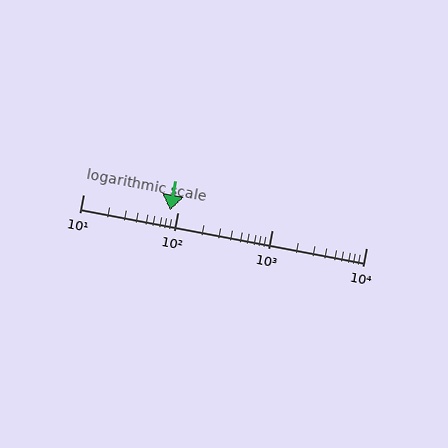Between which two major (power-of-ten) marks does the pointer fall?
The pointer is between 10 and 100.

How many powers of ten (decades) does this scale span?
The scale spans 3 decades, from 10 to 10000.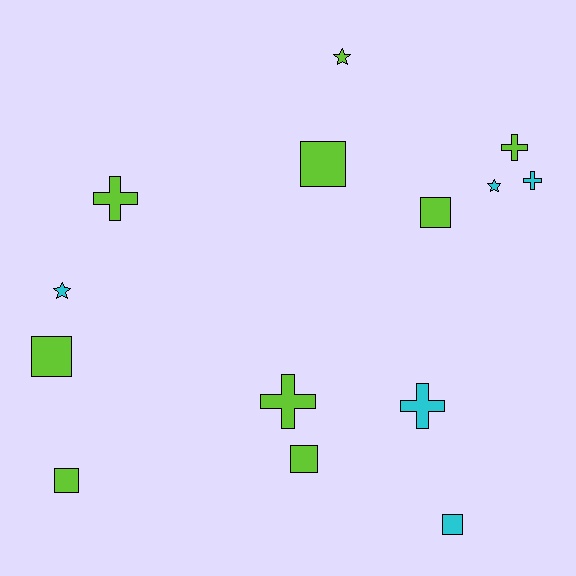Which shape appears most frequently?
Square, with 6 objects.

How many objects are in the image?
There are 14 objects.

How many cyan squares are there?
There is 1 cyan square.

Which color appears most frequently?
Lime, with 9 objects.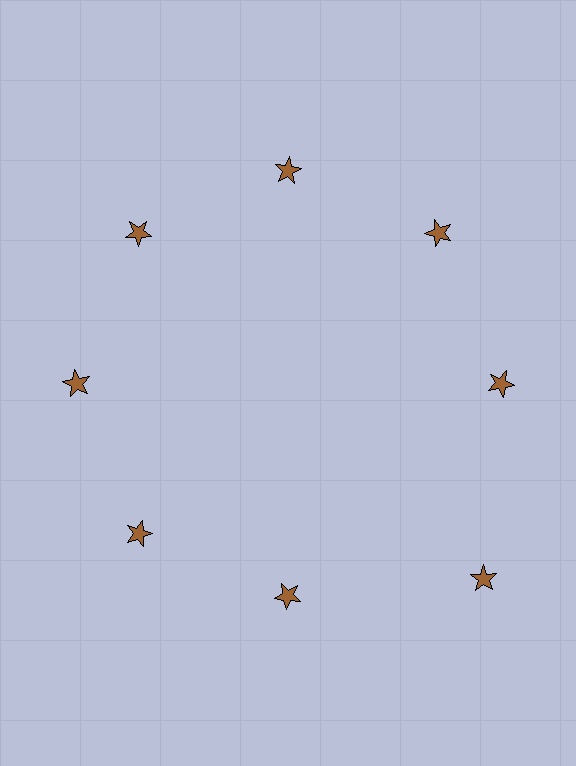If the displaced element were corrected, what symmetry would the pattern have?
It would have 8-fold rotational symmetry — the pattern would map onto itself every 45 degrees.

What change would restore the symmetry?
The symmetry would be restored by moving it inward, back onto the ring so that all 8 stars sit at equal angles and equal distance from the center.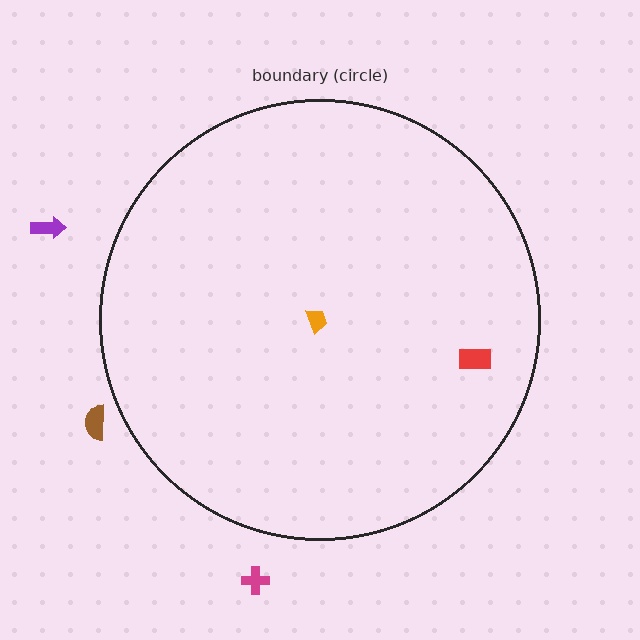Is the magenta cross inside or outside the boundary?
Outside.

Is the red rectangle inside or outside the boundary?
Inside.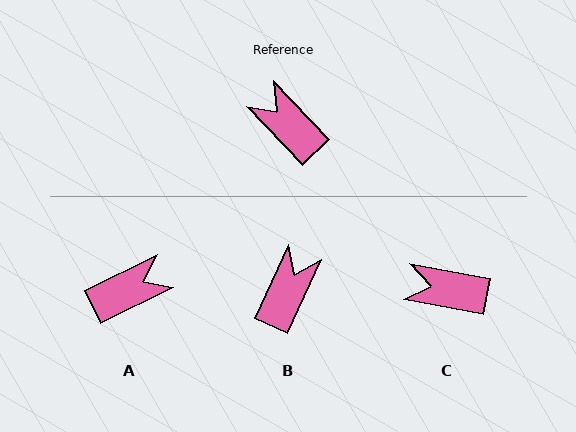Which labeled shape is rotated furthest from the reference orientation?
A, about 107 degrees away.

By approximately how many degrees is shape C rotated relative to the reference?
Approximately 36 degrees counter-clockwise.